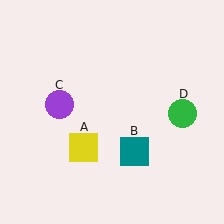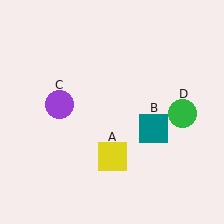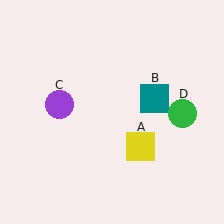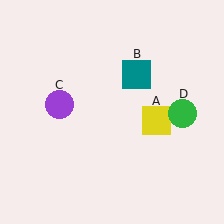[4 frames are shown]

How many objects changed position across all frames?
2 objects changed position: yellow square (object A), teal square (object B).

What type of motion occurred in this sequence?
The yellow square (object A), teal square (object B) rotated counterclockwise around the center of the scene.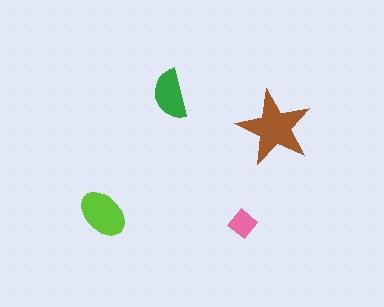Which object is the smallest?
The pink diamond.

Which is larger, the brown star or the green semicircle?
The brown star.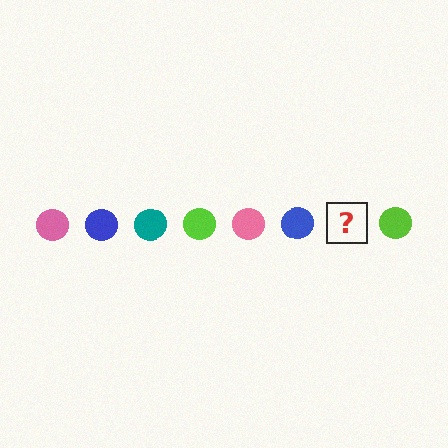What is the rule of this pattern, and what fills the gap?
The rule is that the pattern cycles through pink, blue, teal, lime circles. The gap should be filled with a teal circle.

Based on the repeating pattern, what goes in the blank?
The blank should be a teal circle.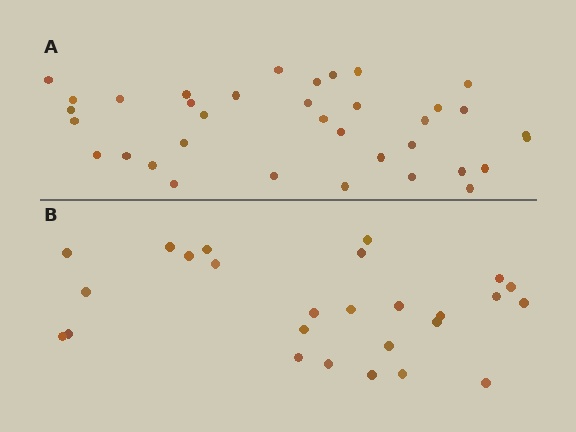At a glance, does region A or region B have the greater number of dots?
Region A (the top region) has more dots.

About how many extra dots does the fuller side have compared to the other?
Region A has roughly 10 or so more dots than region B.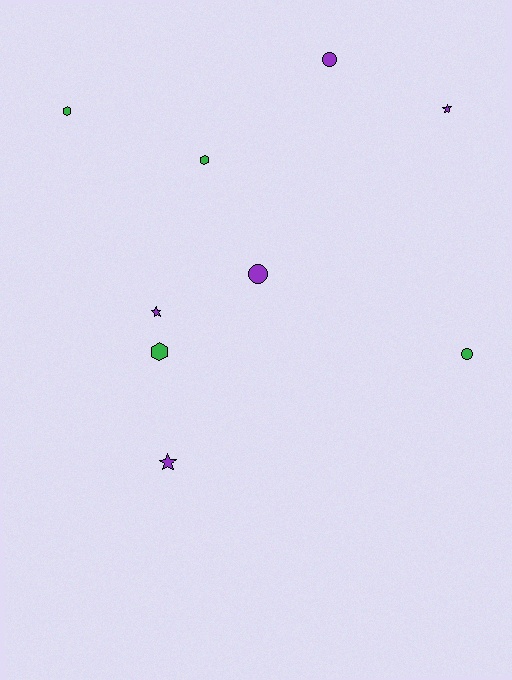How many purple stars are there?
There are 3 purple stars.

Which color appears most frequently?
Purple, with 5 objects.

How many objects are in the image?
There are 9 objects.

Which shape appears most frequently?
Hexagon, with 3 objects.